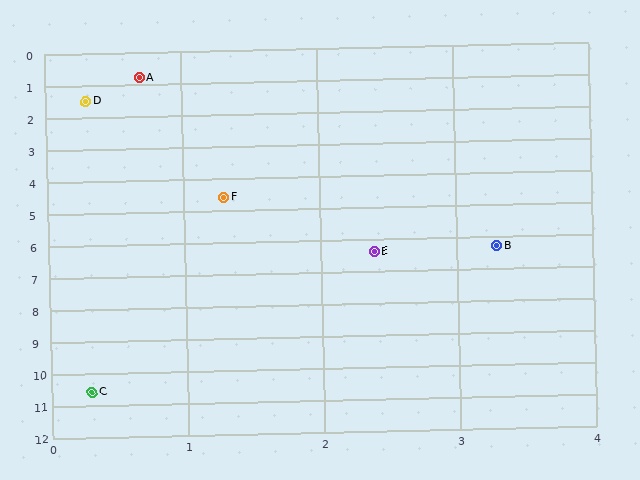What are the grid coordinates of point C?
Point C is at approximately (0.3, 10.6).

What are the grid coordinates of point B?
Point B is at approximately (3.3, 6.3).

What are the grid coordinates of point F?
Point F is at approximately (1.3, 4.6).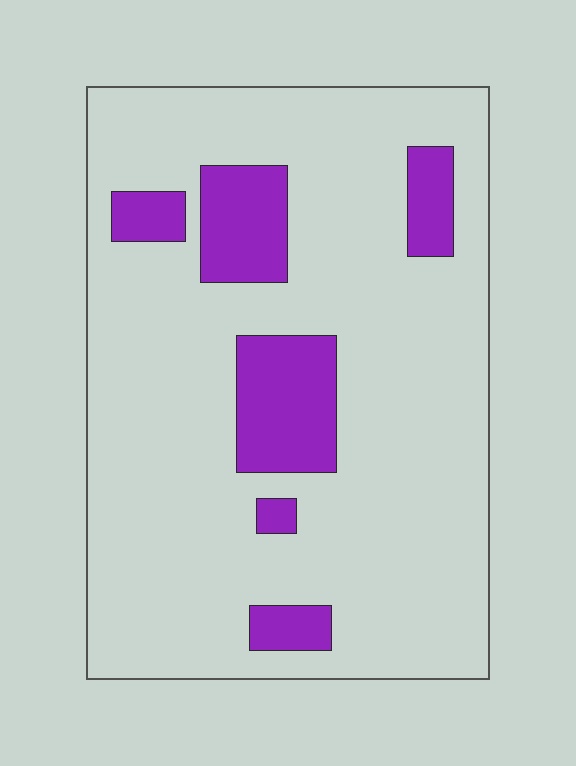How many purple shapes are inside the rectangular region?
6.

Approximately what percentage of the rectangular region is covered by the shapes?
Approximately 15%.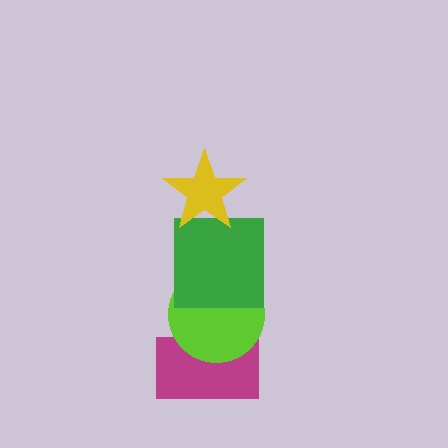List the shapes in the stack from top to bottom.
From top to bottom: the yellow star, the green square, the lime circle, the magenta rectangle.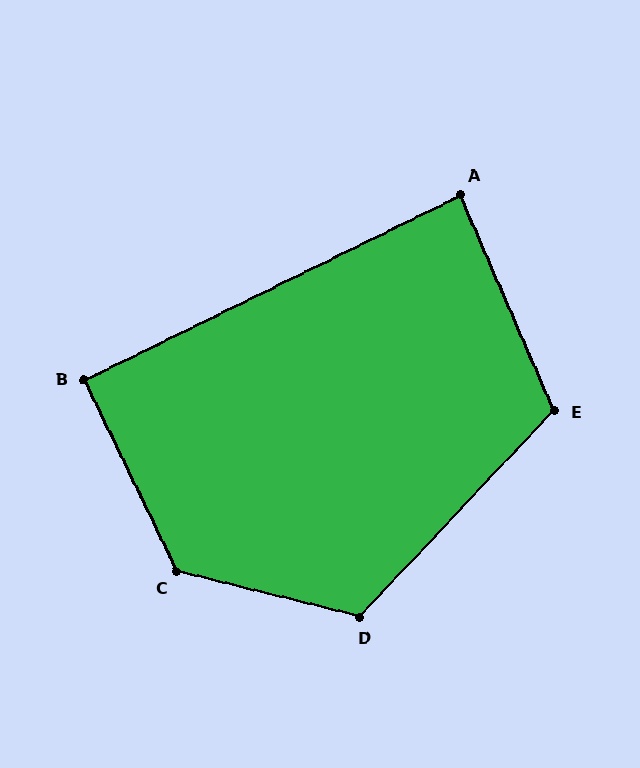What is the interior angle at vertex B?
Approximately 90 degrees (approximately right).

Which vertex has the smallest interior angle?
A, at approximately 87 degrees.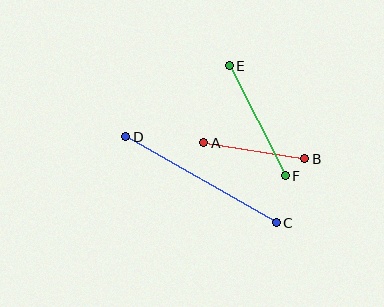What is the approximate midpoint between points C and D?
The midpoint is at approximately (201, 180) pixels.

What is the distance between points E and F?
The distance is approximately 124 pixels.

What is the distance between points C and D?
The distance is approximately 173 pixels.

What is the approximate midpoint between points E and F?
The midpoint is at approximately (257, 121) pixels.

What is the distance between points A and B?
The distance is approximately 102 pixels.